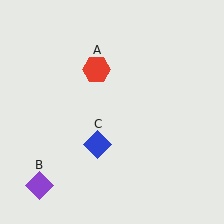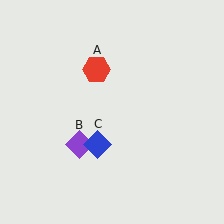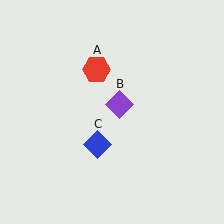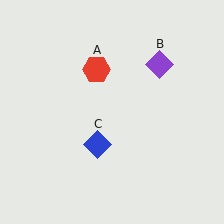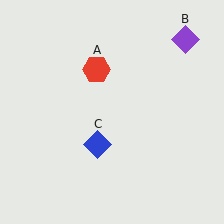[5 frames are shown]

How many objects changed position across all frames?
1 object changed position: purple diamond (object B).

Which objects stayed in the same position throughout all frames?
Red hexagon (object A) and blue diamond (object C) remained stationary.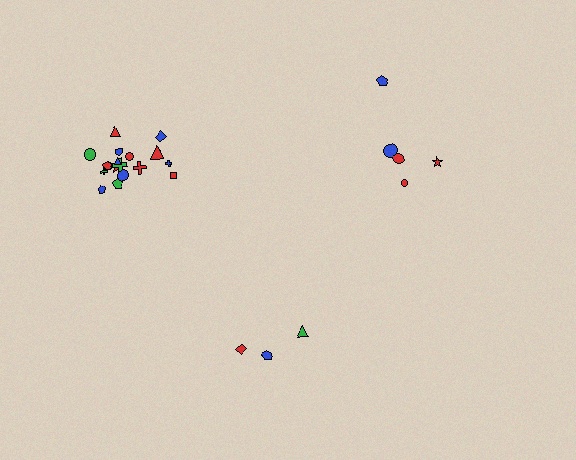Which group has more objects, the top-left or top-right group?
The top-left group.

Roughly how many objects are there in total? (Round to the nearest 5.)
Roughly 25 objects in total.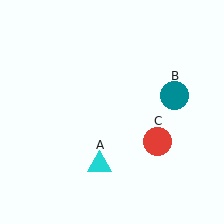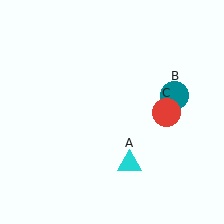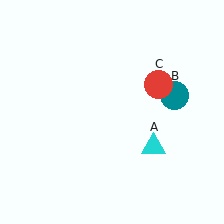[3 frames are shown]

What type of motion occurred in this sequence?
The cyan triangle (object A), red circle (object C) rotated counterclockwise around the center of the scene.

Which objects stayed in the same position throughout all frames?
Teal circle (object B) remained stationary.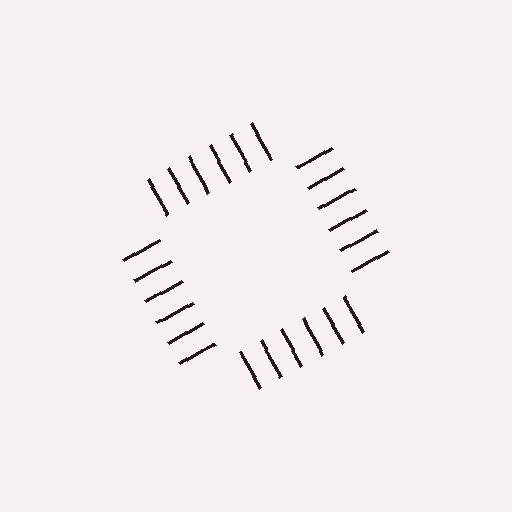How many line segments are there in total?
24 — 6 along each of the 4 edges.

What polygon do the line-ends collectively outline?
An illusory square — the line segments terminate on its edges but no continuous stroke is drawn.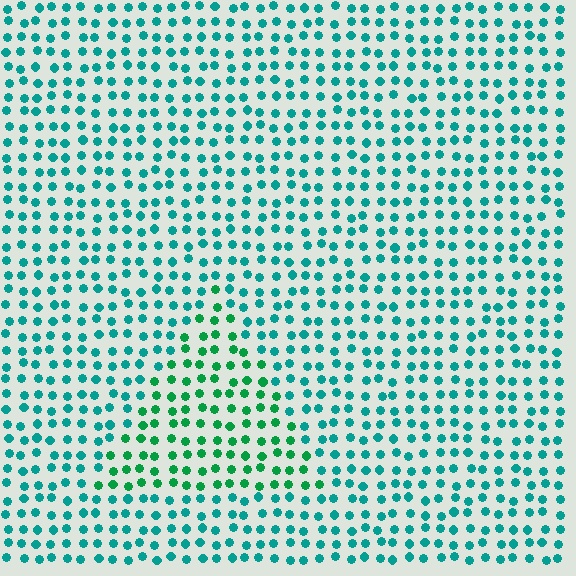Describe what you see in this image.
The image is filled with small teal elements in a uniform arrangement. A triangle-shaped region is visible where the elements are tinted to a slightly different hue, forming a subtle color boundary.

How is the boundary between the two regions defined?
The boundary is defined purely by a slight shift in hue (about 32 degrees). Spacing, size, and orientation are identical on both sides.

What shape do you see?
I see a triangle.